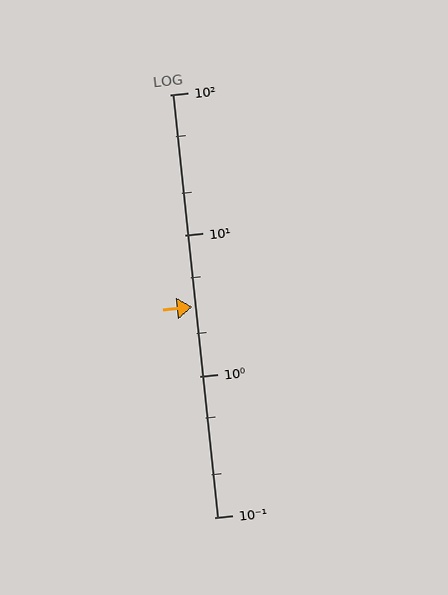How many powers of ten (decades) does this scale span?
The scale spans 3 decades, from 0.1 to 100.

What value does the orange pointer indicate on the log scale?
The pointer indicates approximately 3.1.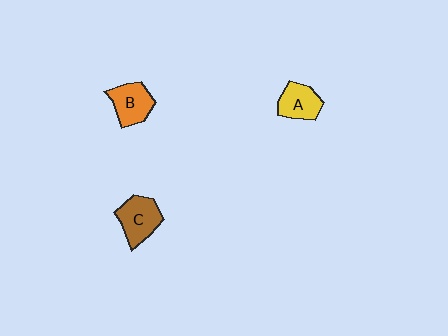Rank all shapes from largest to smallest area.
From largest to smallest: C (brown), B (orange), A (yellow).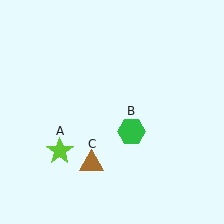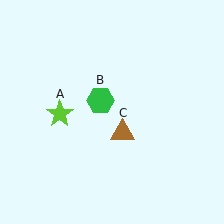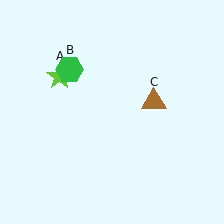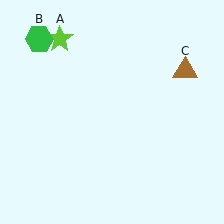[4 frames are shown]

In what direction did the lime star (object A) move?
The lime star (object A) moved up.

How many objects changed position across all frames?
3 objects changed position: lime star (object A), green hexagon (object B), brown triangle (object C).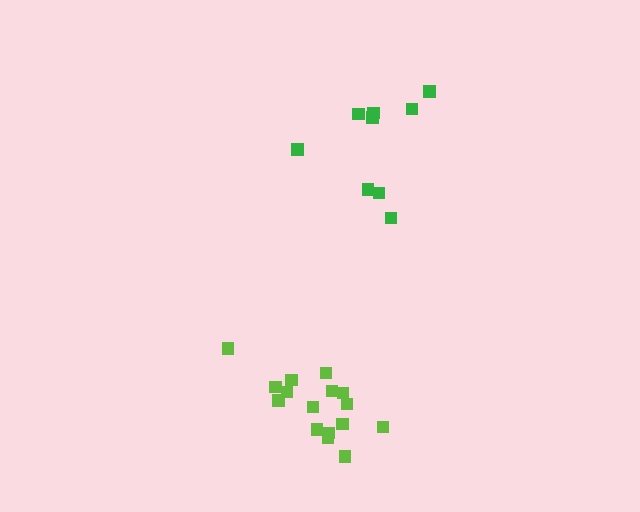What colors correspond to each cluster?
The clusters are colored: lime, green.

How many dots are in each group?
Group 1: 16 dots, Group 2: 10 dots (26 total).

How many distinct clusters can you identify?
There are 2 distinct clusters.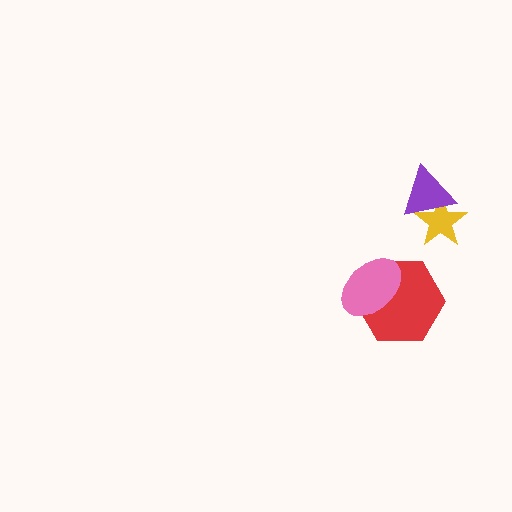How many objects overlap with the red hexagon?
1 object overlaps with the red hexagon.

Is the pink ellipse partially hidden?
No, no other shape covers it.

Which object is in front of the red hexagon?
The pink ellipse is in front of the red hexagon.